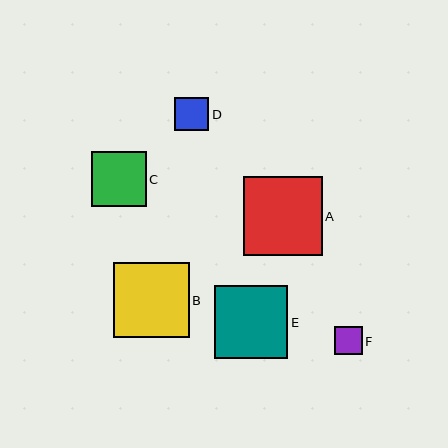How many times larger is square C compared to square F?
Square C is approximately 2.0 times the size of square F.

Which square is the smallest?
Square F is the smallest with a size of approximately 28 pixels.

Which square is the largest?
Square A is the largest with a size of approximately 79 pixels.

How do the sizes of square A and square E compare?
Square A and square E are approximately the same size.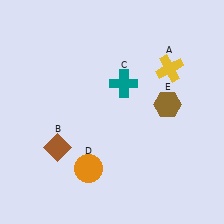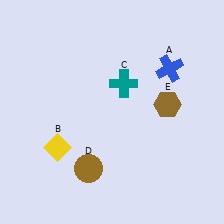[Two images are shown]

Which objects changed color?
A changed from yellow to blue. B changed from brown to yellow. D changed from orange to brown.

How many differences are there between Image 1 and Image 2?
There are 3 differences between the two images.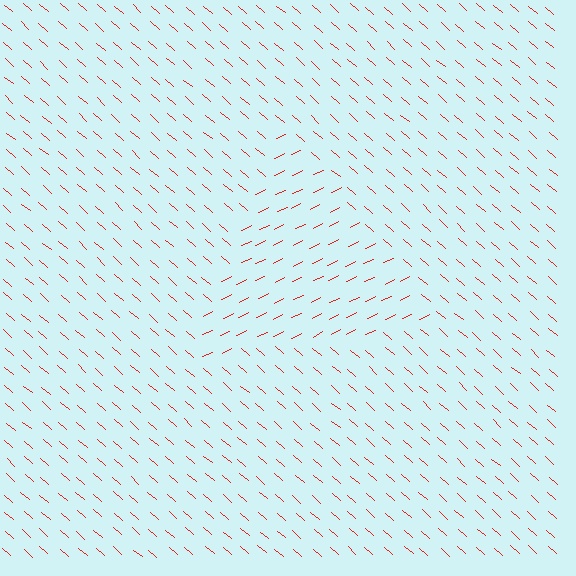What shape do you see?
I see a triangle.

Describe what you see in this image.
The image is filled with small red line segments. A triangle region in the image has lines oriented differently from the surrounding lines, creating a visible texture boundary.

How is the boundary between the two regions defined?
The boundary is defined purely by a change in line orientation (approximately 67 degrees difference). All lines are the same color and thickness.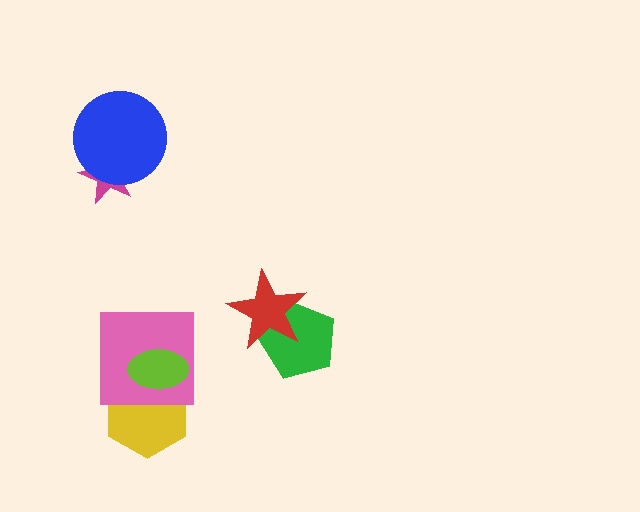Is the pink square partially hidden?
Yes, it is partially covered by another shape.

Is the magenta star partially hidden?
Yes, it is partially covered by another shape.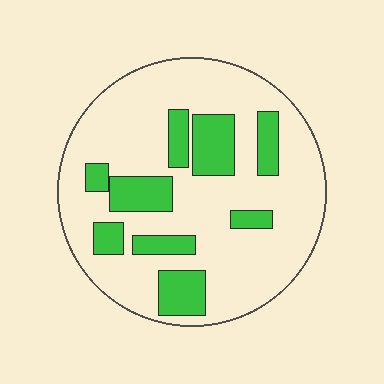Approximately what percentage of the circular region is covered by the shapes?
Approximately 25%.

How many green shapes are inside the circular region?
9.